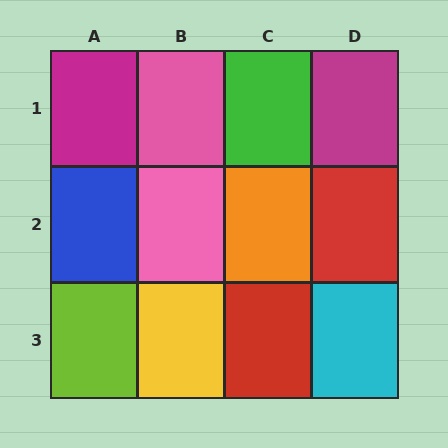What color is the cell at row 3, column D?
Cyan.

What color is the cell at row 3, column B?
Yellow.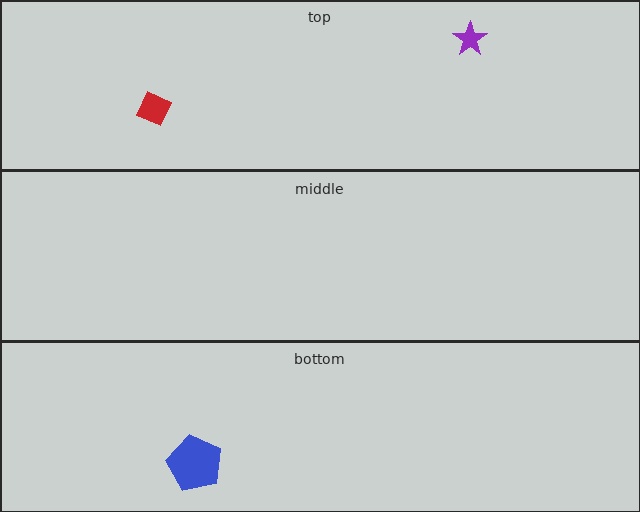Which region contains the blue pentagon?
The bottom region.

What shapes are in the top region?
The purple star, the red diamond.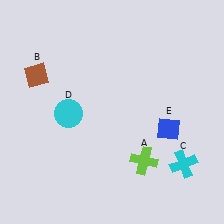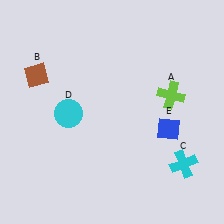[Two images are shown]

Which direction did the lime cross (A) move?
The lime cross (A) moved up.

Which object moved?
The lime cross (A) moved up.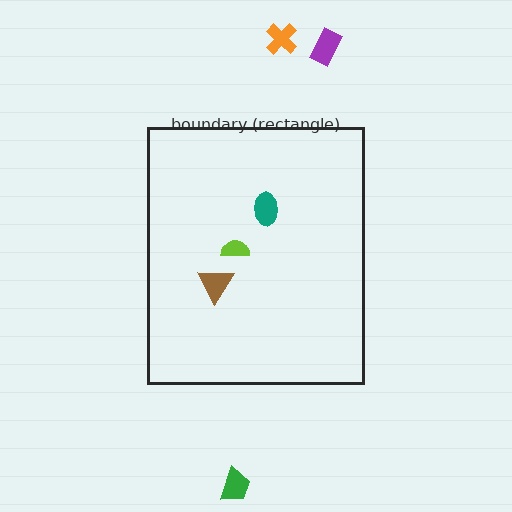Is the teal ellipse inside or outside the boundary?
Inside.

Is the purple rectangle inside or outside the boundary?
Outside.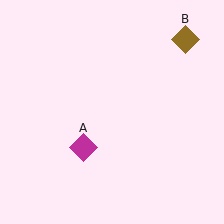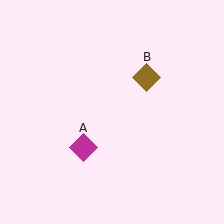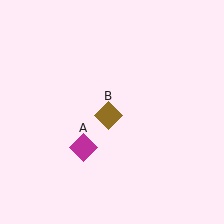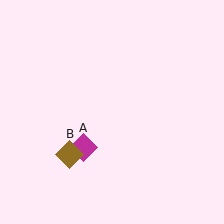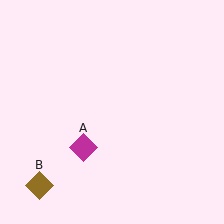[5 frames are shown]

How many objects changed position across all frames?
1 object changed position: brown diamond (object B).